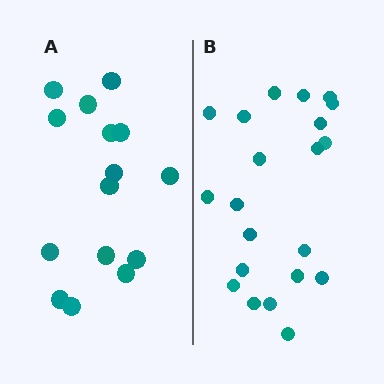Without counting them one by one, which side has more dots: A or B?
Region B (the right region) has more dots.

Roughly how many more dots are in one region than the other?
Region B has about 6 more dots than region A.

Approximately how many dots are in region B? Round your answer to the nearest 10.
About 20 dots. (The exact count is 21, which rounds to 20.)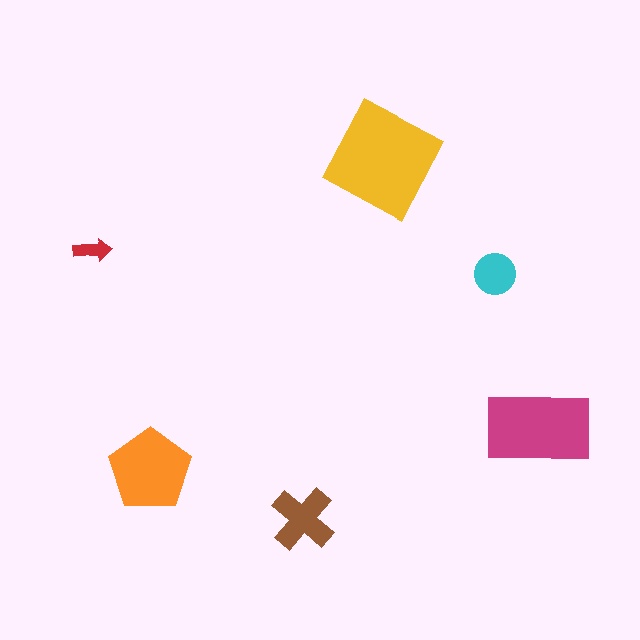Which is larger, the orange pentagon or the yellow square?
The yellow square.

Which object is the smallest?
The red arrow.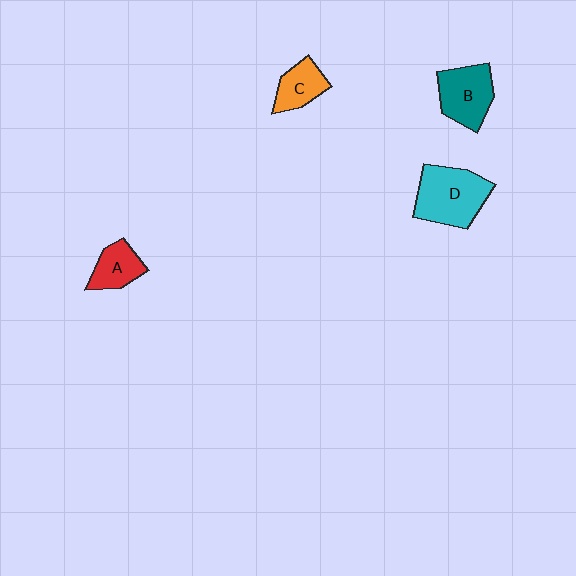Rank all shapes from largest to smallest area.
From largest to smallest: D (cyan), B (teal), C (orange), A (red).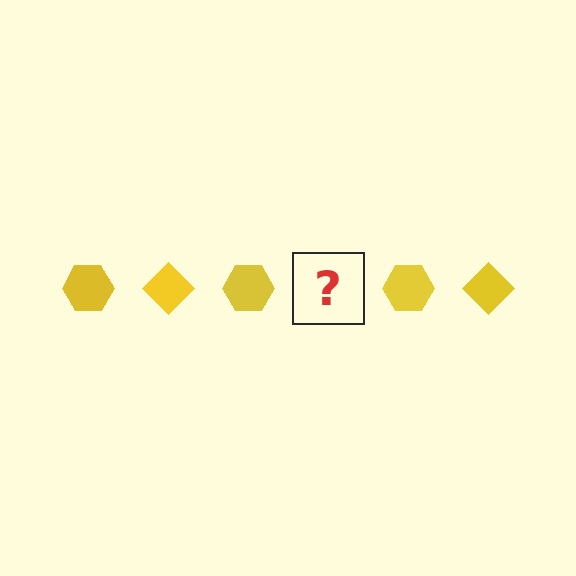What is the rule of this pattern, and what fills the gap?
The rule is that the pattern cycles through hexagon, diamond shapes in yellow. The gap should be filled with a yellow diamond.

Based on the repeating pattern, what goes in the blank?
The blank should be a yellow diamond.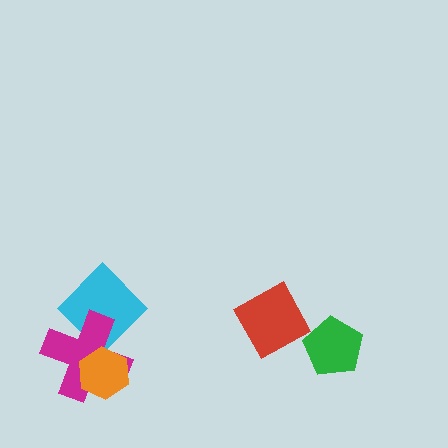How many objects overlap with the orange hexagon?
1 object overlaps with the orange hexagon.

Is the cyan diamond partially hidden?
Yes, it is partially covered by another shape.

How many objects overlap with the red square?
0 objects overlap with the red square.